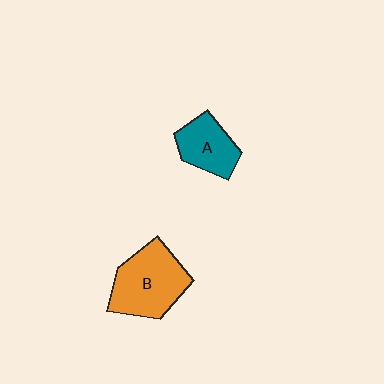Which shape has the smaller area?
Shape A (teal).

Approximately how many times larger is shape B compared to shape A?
Approximately 1.6 times.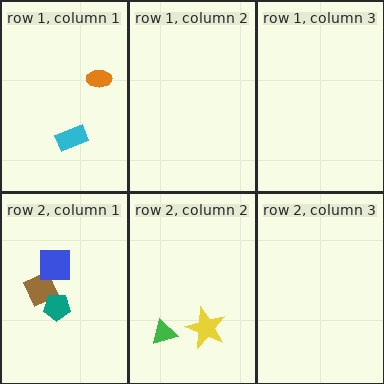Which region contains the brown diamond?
The row 2, column 1 region.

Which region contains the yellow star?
The row 2, column 2 region.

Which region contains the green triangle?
The row 2, column 2 region.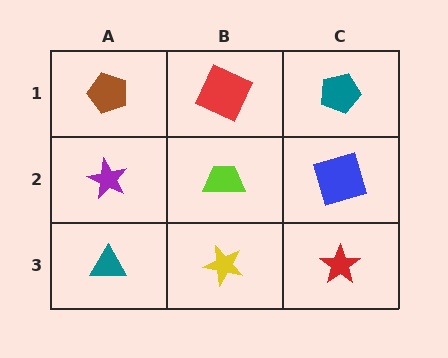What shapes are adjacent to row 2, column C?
A teal pentagon (row 1, column C), a red star (row 3, column C), a lime trapezoid (row 2, column B).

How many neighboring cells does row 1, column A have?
2.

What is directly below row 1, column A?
A purple star.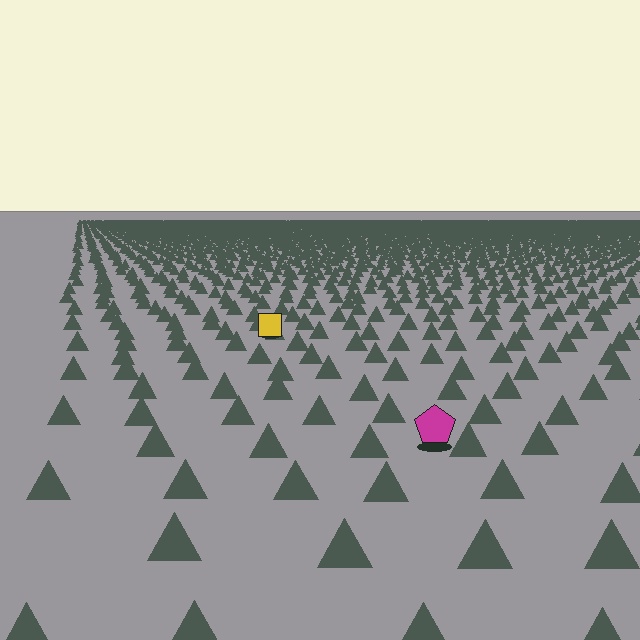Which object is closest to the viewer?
The magenta pentagon is closest. The texture marks near it are larger and more spread out.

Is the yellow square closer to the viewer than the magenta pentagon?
No. The magenta pentagon is closer — you can tell from the texture gradient: the ground texture is coarser near it.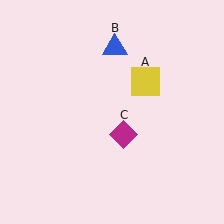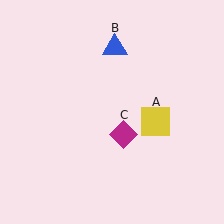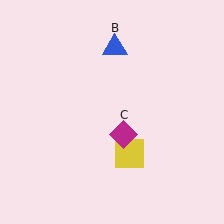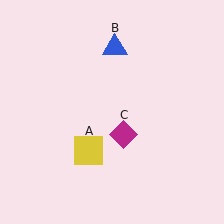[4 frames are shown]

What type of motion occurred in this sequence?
The yellow square (object A) rotated clockwise around the center of the scene.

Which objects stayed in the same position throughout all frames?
Blue triangle (object B) and magenta diamond (object C) remained stationary.